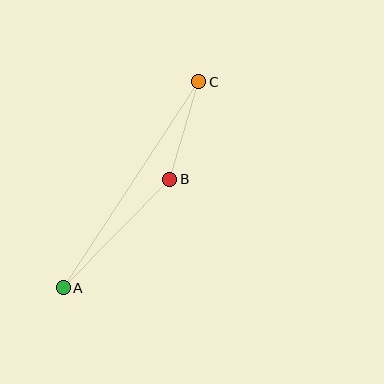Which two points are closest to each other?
Points B and C are closest to each other.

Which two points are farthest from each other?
Points A and C are farthest from each other.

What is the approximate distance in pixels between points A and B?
The distance between A and B is approximately 152 pixels.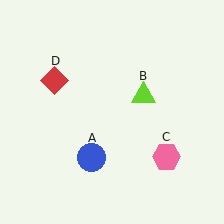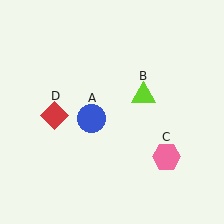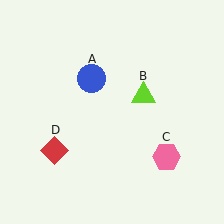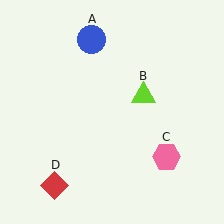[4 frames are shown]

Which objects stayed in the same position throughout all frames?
Lime triangle (object B) and pink hexagon (object C) remained stationary.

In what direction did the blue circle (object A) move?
The blue circle (object A) moved up.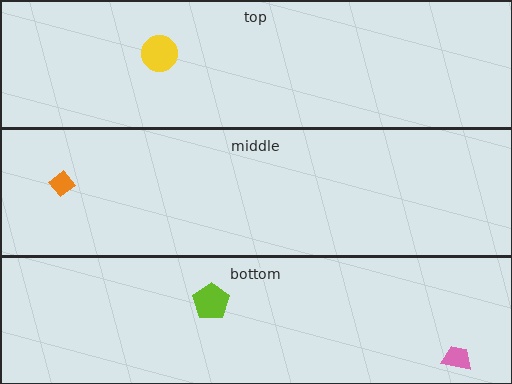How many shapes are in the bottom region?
2.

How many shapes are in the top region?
1.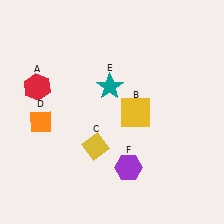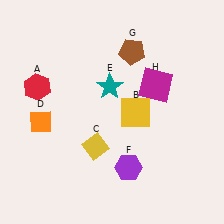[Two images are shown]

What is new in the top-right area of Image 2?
A brown pentagon (G) was added in the top-right area of Image 2.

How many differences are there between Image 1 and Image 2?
There are 2 differences between the two images.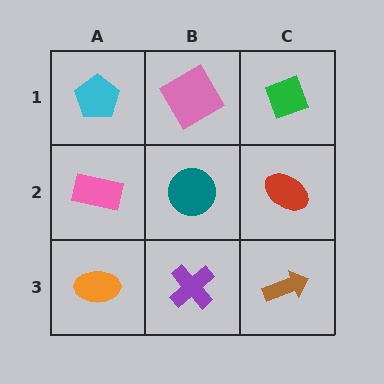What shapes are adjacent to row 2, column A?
A cyan pentagon (row 1, column A), an orange ellipse (row 3, column A), a teal circle (row 2, column B).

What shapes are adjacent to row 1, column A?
A pink rectangle (row 2, column A), a pink diamond (row 1, column B).